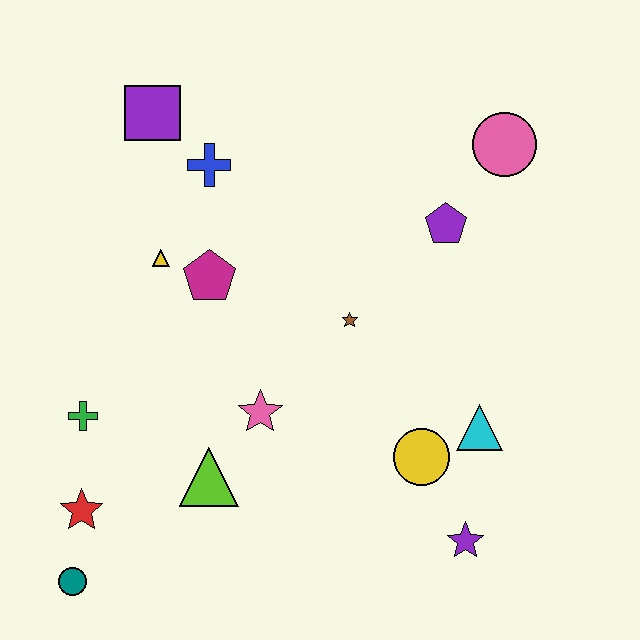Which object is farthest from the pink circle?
The teal circle is farthest from the pink circle.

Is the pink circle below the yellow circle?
No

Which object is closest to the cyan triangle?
The yellow circle is closest to the cyan triangle.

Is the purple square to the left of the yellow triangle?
Yes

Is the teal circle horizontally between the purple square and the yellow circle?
No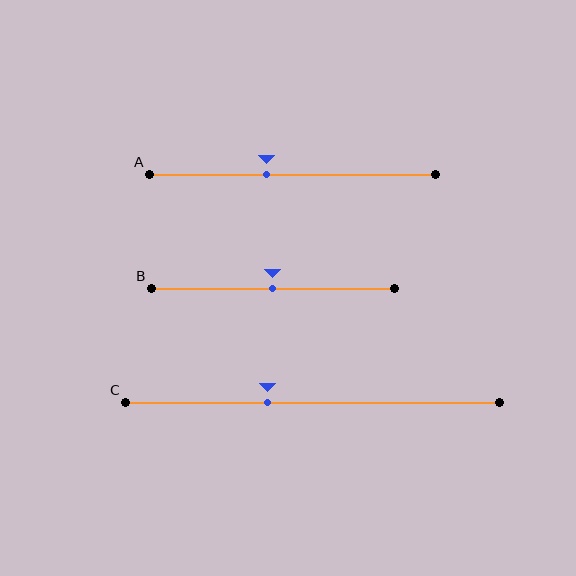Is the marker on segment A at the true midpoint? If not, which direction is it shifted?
No, the marker on segment A is shifted to the left by about 9% of the segment length.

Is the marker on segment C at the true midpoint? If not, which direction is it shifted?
No, the marker on segment C is shifted to the left by about 12% of the segment length.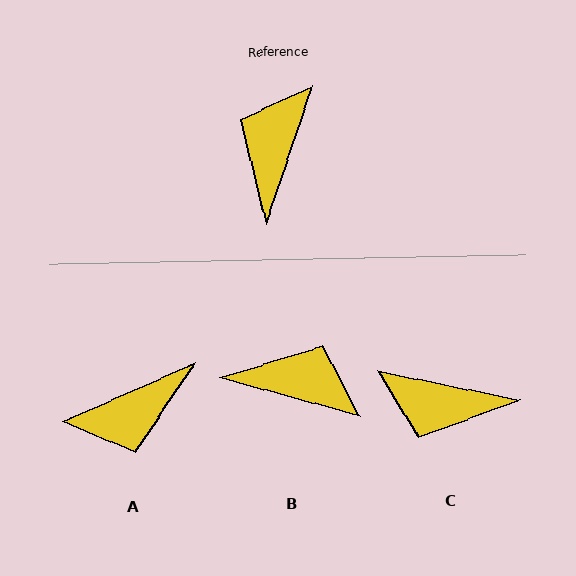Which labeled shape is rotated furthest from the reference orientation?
A, about 132 degrees away.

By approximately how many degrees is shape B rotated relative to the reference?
Approximately 87 degrees clockwise.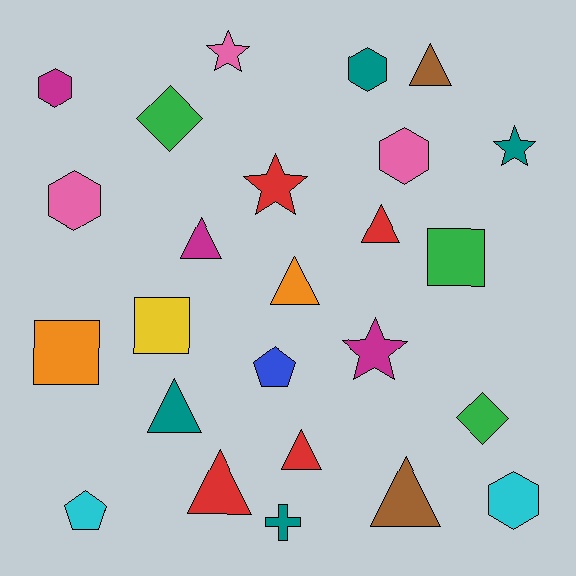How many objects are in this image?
There are 25 objects.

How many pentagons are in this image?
There are 2 pentagons.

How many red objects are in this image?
There are 4 red objects.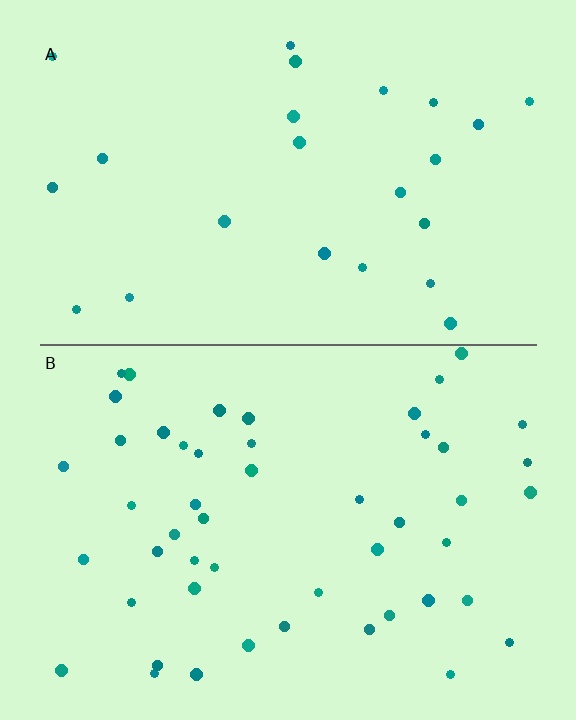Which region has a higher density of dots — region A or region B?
B (the bottom).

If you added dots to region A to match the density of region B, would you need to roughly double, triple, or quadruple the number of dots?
Approximately double.